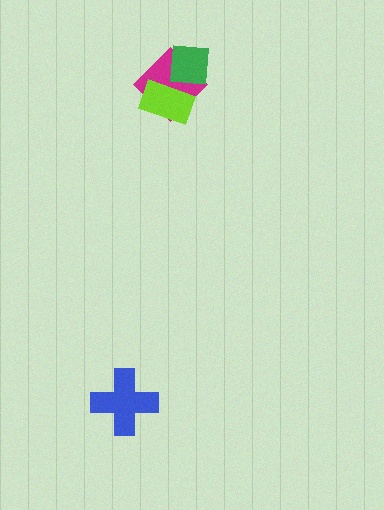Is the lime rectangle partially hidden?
Yes, it is partially covered by another shape.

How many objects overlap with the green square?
2 objects overlap with the green square.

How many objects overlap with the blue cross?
0 objects overlap with the blue cross.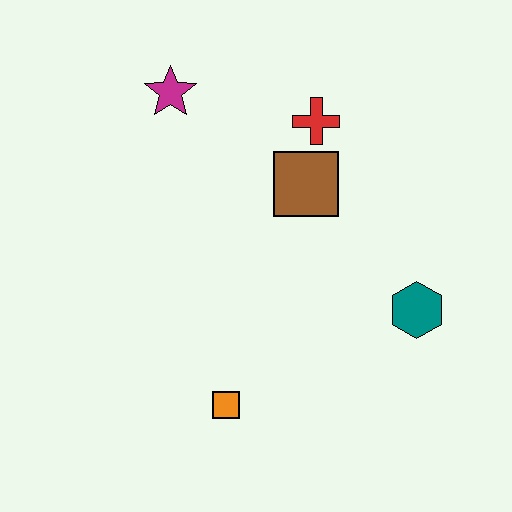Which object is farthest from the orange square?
The magenta star is farthest from the orange square.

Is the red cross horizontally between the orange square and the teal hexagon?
Yes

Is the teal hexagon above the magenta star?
No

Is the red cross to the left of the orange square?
No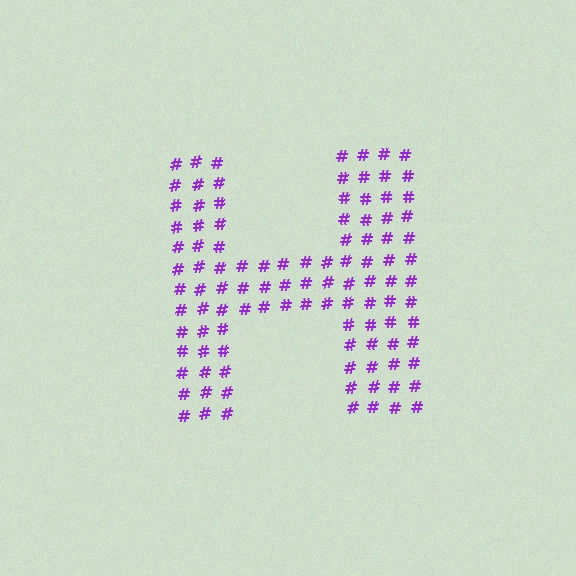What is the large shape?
The large shape is the letter H.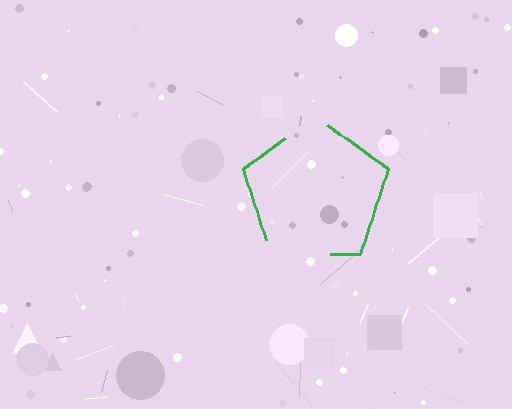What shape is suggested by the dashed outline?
The dashed outline suggests a pentagon.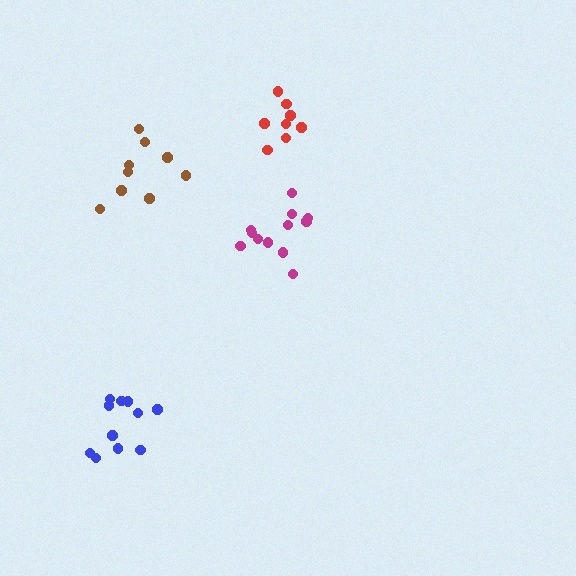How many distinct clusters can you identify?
There are 4 distinct clusters.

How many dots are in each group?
Group 1: 12 dots, Group 2: 11 dots, Group 3: 8 dots, Group 4: 9 dots (40 total).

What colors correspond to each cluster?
The clusters are colored: magenta, blue, red, brown.